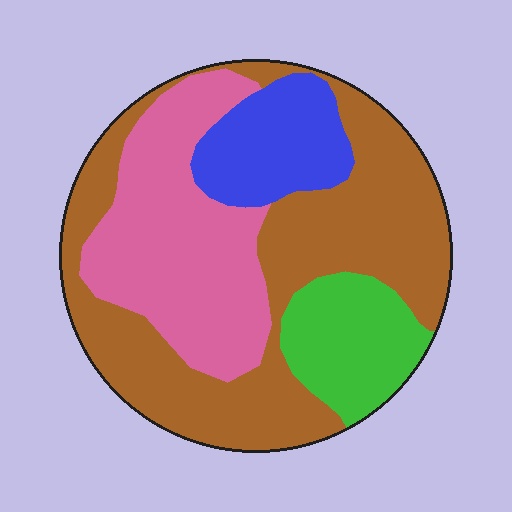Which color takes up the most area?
Brown, at roughly 45%.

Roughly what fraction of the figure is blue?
Blue takes up about one eighth (1/8) of the figure.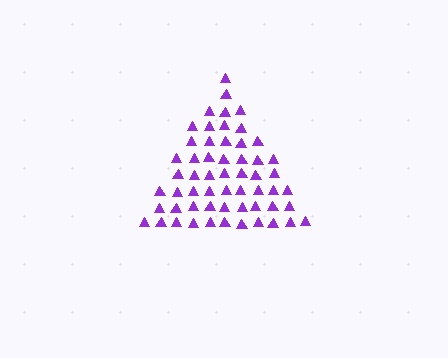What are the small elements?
The small elements are triangles.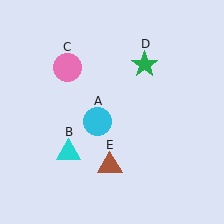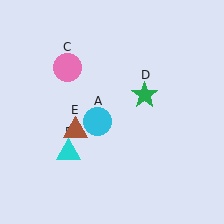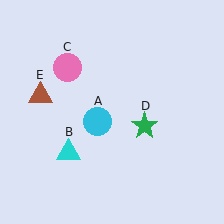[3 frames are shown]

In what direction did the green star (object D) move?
The green star (object D) moved down.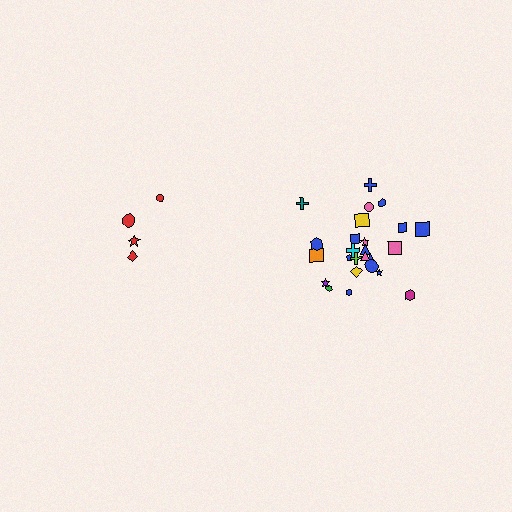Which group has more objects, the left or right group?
The right group.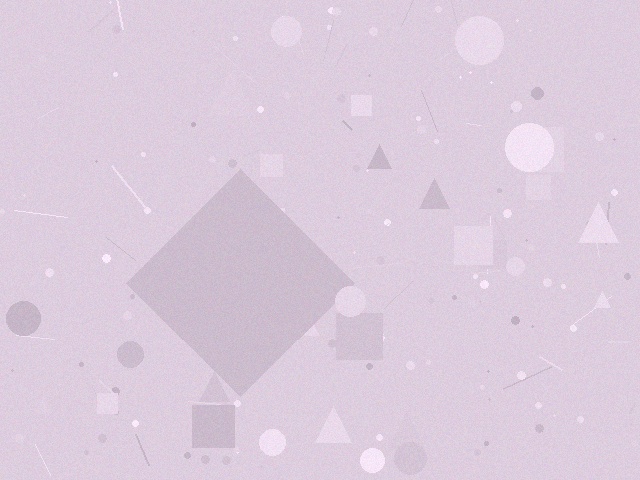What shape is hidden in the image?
A diamond is hidden in the image.